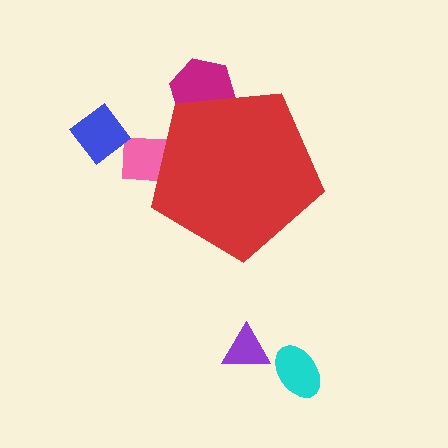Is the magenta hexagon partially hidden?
Yes, the magenta hexagon is partially hidden behind the red pentagon.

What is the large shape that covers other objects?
A red pentagon.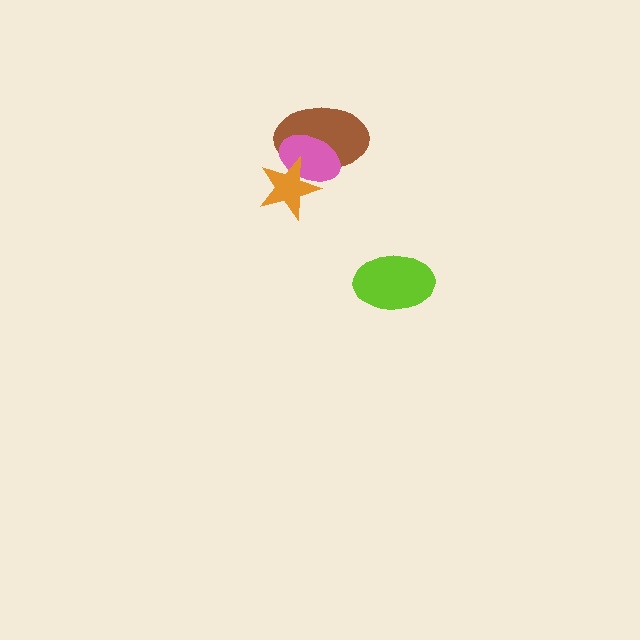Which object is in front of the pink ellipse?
The orange star is in front of the pink ellipse.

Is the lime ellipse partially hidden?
No, no other shape covers it.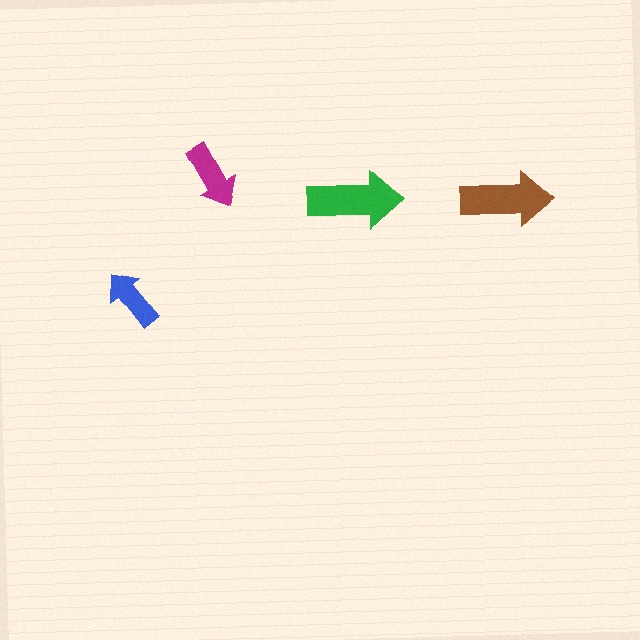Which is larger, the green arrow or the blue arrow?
The green one.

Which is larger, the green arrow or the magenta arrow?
The green one.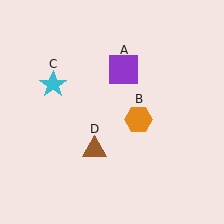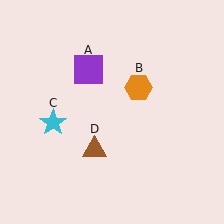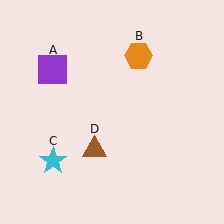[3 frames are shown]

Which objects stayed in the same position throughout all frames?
Brown triangle (object D) remained stationary.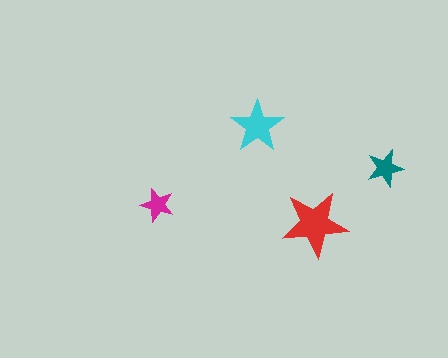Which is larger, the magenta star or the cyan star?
The cyan one.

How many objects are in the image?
There are 4 objects in the image.